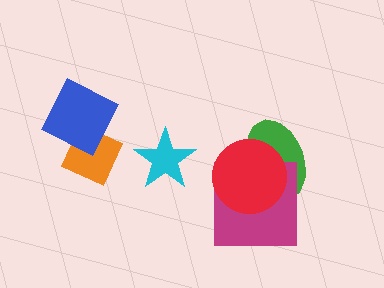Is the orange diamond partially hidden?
Yes, it is partially covered by another shape.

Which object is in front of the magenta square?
The red circle is in front of the magenta square.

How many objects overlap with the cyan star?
0 objects overlap with the cyan star.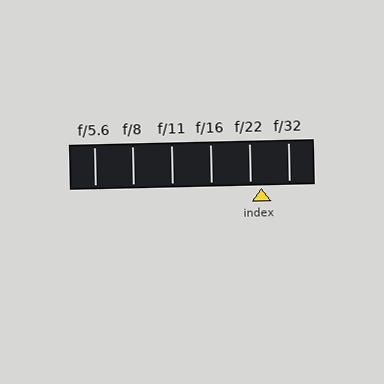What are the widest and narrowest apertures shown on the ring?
The widest aperture shown is f/5.6 and the narrowest is f/32.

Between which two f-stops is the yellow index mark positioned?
The index mark is between f/22 and f/32.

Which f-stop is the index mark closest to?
The index mark is closest to f/22.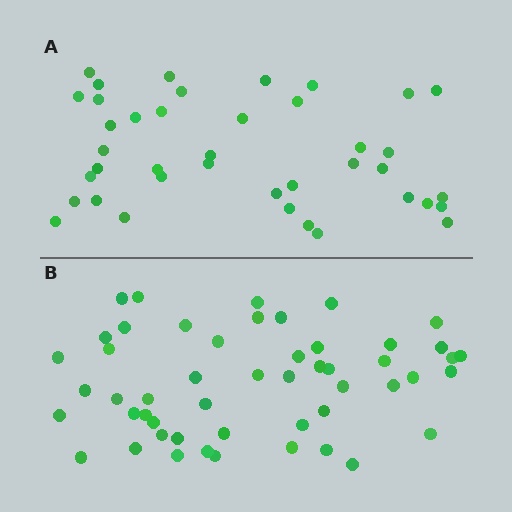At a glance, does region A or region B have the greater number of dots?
Region B (the bottom region) has more dots.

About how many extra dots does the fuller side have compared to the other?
Region B has roughly 12 or so more dots than region A.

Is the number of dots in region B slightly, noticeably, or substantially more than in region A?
Region B has noticeably more, but not dramatically so. The ratio is roughly 1.3 to 1.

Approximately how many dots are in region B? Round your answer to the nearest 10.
About 50 dots. (The exact count is 51, which rounds to 50.)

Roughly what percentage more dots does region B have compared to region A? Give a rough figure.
About 30% more.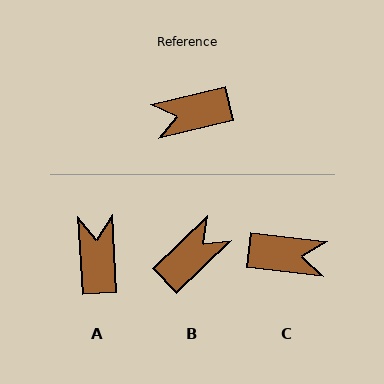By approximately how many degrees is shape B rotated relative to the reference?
Approximately 150 degrees clockwise.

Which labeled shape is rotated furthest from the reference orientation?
C, about 159 degrees away.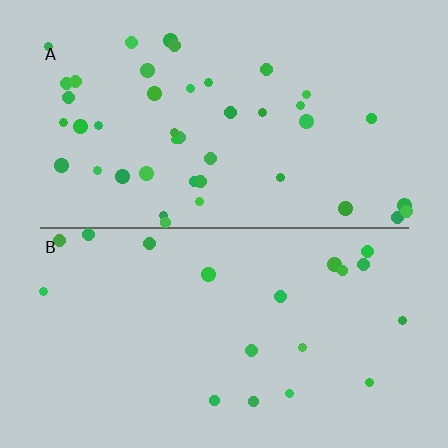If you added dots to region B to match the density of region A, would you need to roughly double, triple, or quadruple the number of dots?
Approximately double.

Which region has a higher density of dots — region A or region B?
A (the top).